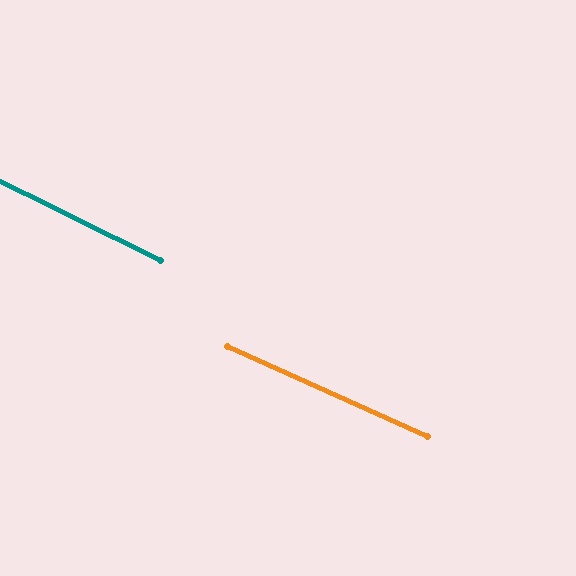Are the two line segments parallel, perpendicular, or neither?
Parallel — their directions differ by only 1.9°.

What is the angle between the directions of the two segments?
Approximately 2 degrees.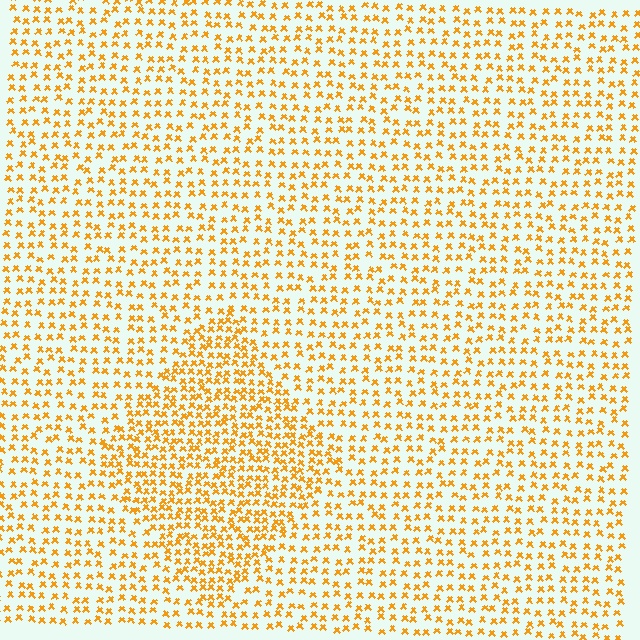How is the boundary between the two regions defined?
The boundary is defined by a change in element density (approximately 1.7x ratio). All elements are the same color, size, and shape.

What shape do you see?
I see a diamond.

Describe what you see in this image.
The image contains small orange elements arranged at two different densities. A diamond-shaped region is visible where the elements are more densely packed than the surrounding area.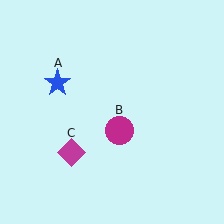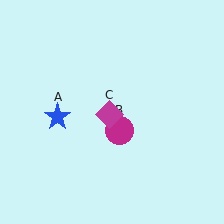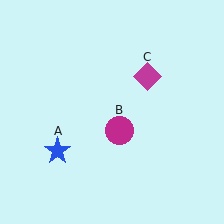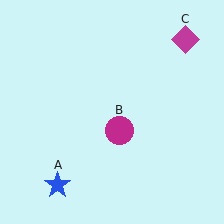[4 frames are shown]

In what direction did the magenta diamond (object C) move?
The magenta diamond (object C) moved up and to the right.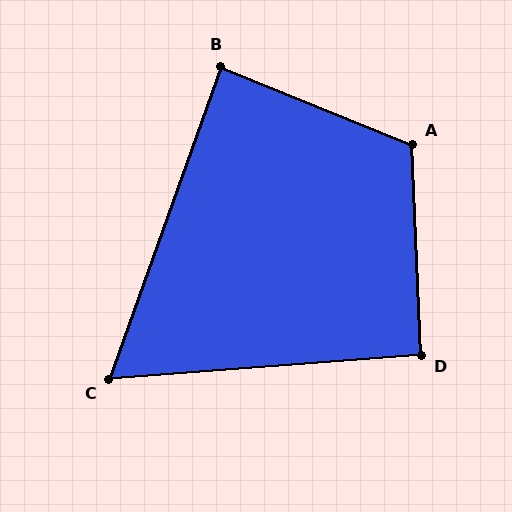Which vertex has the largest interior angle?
A, at approximately 114 degrees.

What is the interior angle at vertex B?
Approximately 88 degrees (approximately right).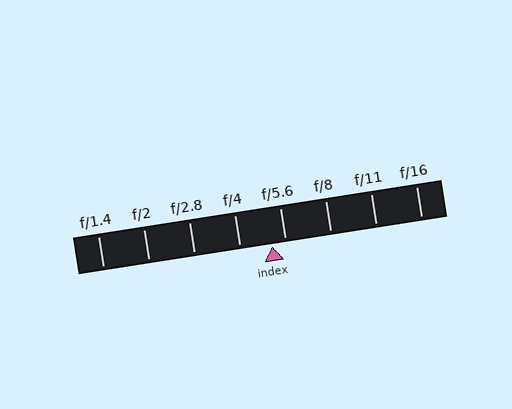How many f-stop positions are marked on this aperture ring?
There are 8 f-stop positions marked.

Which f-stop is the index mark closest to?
The index mark is closest to f/5.6.